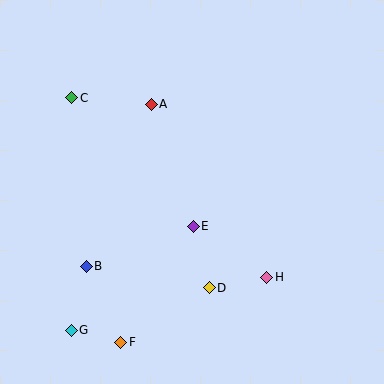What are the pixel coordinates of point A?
Point A is at (151, 104).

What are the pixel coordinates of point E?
Point E is at (193, 226).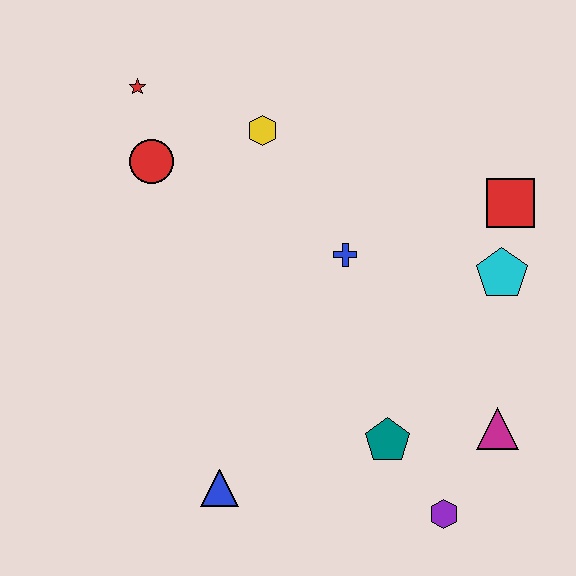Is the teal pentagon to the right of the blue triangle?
Yes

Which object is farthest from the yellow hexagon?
The purple hexagon is farthest from the yellow hexagon.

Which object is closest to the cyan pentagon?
The red square is closest to the cyan pentagon.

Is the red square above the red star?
No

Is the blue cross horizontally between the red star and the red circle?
No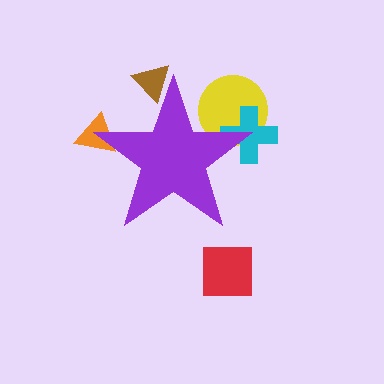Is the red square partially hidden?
No, the red square is fully visible.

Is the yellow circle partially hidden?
Yes, the yellow circle is partially hidden behind the purple star.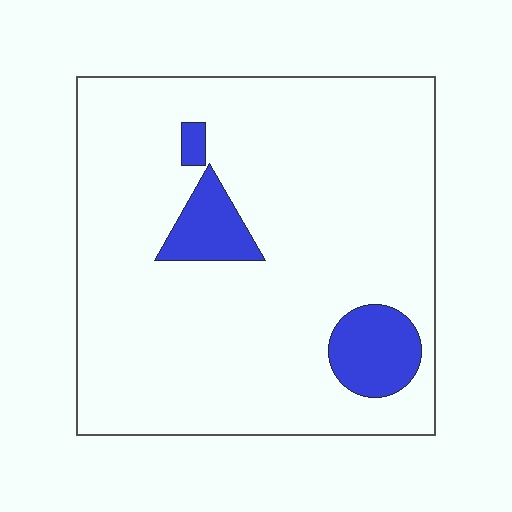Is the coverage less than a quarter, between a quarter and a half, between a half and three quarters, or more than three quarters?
Less than a quarter.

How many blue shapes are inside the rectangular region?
3.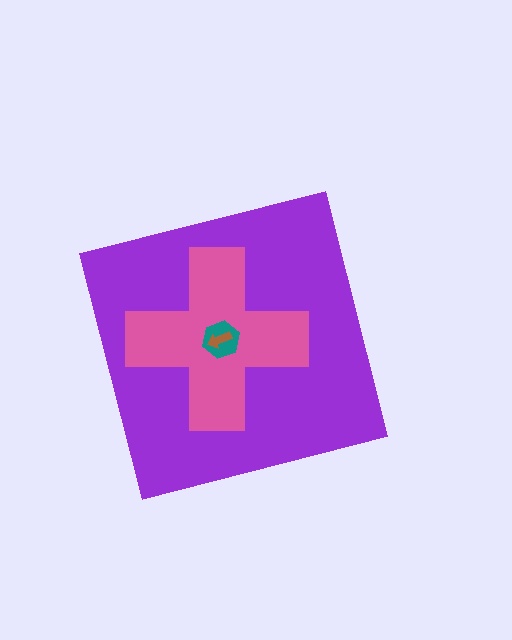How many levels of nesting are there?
4.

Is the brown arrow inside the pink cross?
Yes.